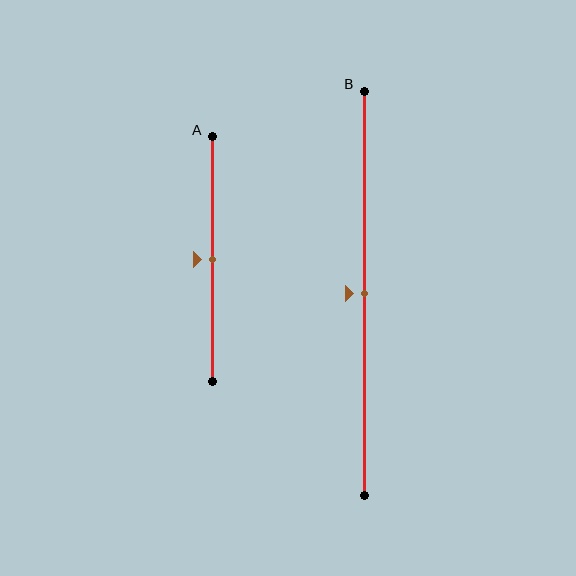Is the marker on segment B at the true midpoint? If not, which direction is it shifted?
Yes, the marker on segment B is at the true midpoint.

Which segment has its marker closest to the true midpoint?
Segment A has its marker closest to the true midpoint.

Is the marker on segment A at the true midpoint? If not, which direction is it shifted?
Yes, the marker on segment A is at the true midpoint.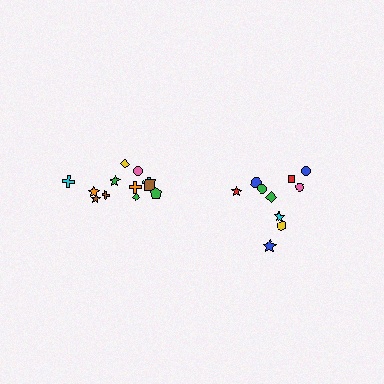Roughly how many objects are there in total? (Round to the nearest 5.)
Roughly 20 objects in total.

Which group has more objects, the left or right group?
The left group.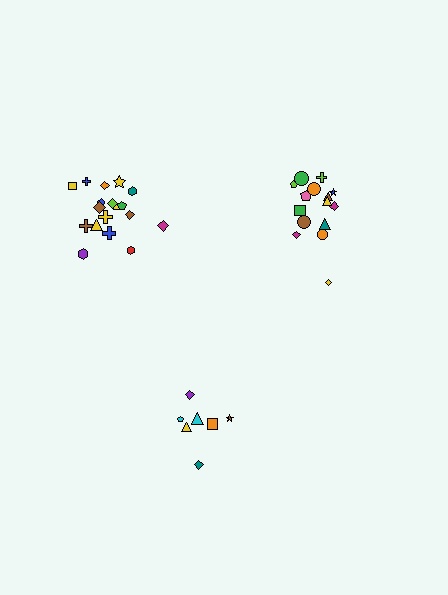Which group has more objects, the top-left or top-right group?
The top-left group.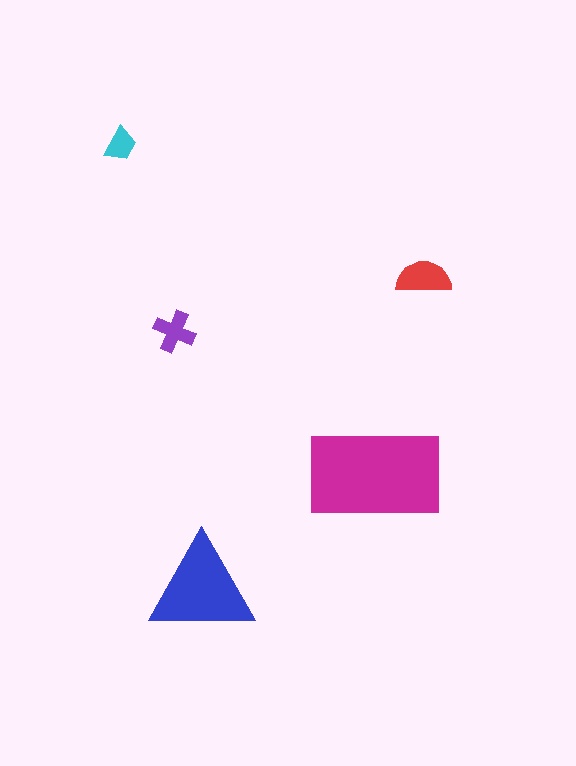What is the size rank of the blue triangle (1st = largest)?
2nd.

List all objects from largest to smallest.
The magenta rectangle, the blue triangle, the red semicircle, the purple cross, the cyan trapezoid.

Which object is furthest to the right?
The red semicircle is rightmost.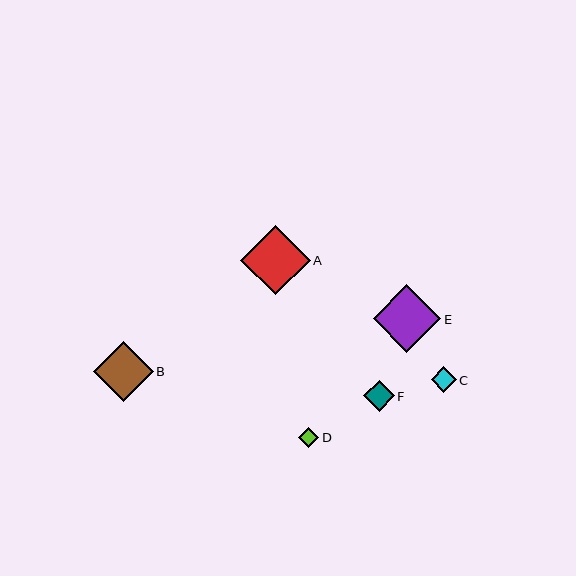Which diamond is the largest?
Diamond A is the largest with a size of approximately 70 pixels.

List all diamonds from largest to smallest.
From largest to smallest: A, E, B, F, C, D.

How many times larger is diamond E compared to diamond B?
Diamond E is approximately 1.1 times the size of diamond B.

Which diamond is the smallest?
Diamond D is the smallest with a size of approximately 20 pixels.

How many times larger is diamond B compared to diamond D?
Diamond B is approximately 3.0 times the size of diamond D.